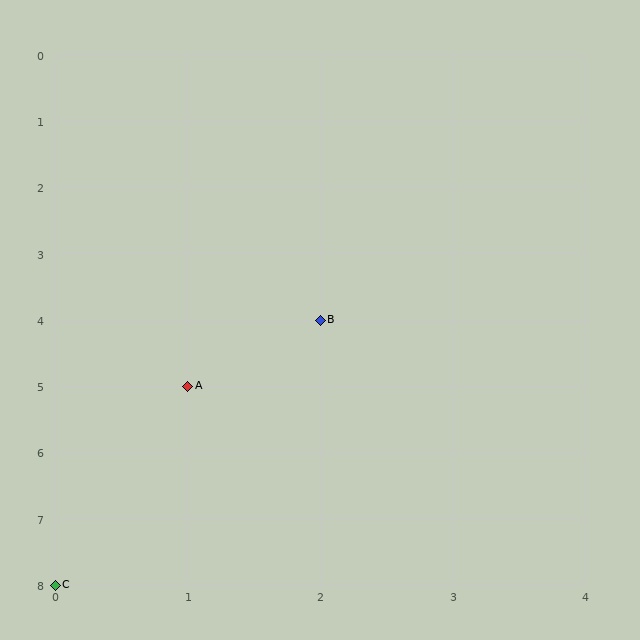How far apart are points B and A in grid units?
Points B and A are 1 column and 1 row apart (about 1.4 grid units diagonally).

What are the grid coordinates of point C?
Point C is at grid coordinates (0, 8).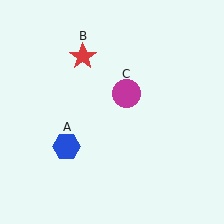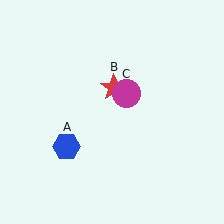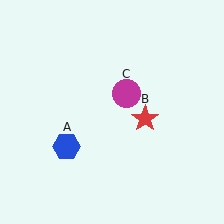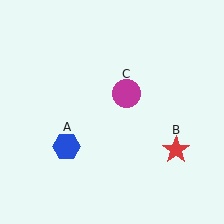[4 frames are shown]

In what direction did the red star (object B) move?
The red star (object B) moved down and to the right.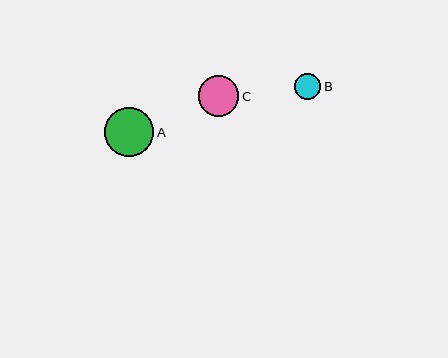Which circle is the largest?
Circle A is the largest with a size of approximately 49 pixels.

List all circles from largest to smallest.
From largest to smallest: A, C, B.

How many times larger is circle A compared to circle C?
Circle A is approximately 1.2 times the size of circle C.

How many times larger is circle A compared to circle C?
Circle A is approximately 1.2 times the size of circle C.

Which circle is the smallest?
Circle B is the smallest with a size of approximately 26 pixels.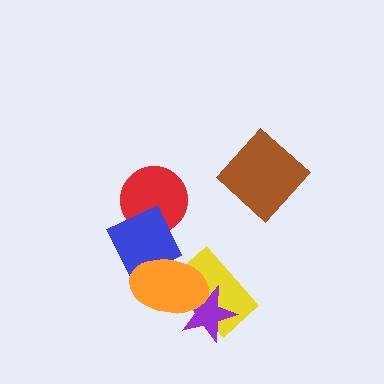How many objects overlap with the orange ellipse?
3 objects overlap with the orange ellipse.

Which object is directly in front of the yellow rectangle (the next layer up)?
The purple star is directly in front of the yellow rectangle.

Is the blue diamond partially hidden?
Yes, it is partially covered by another shape.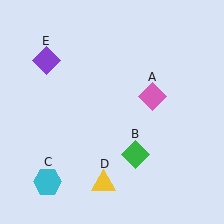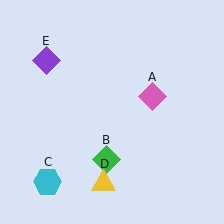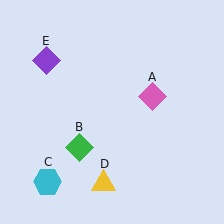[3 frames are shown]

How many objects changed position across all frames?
1 object changed position: green diamond (object B).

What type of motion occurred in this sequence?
The green diamond (object B) rotated clockwise around the center of the scene.